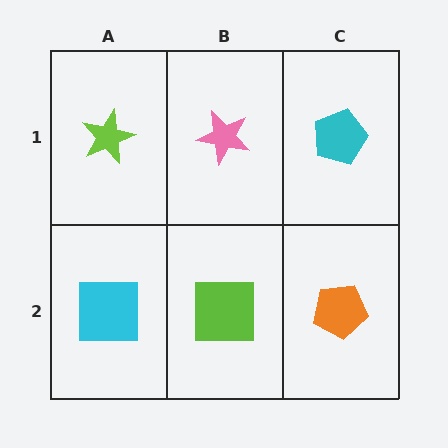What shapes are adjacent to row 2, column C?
A cyan pentagon (row 1, column C), a lime square (row 2, column B).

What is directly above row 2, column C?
A cyan pentagon.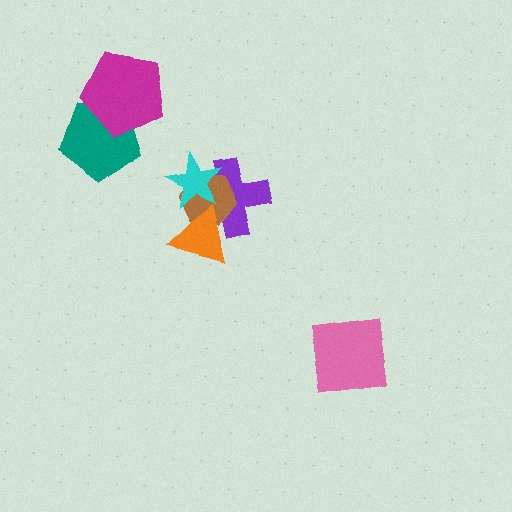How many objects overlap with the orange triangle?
3 objects overlap with the orange triangle.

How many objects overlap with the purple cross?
3 objects overlap with the purple cross.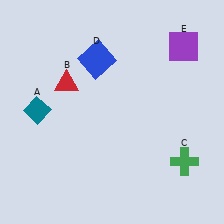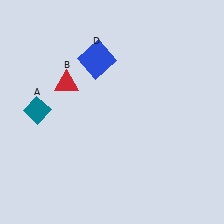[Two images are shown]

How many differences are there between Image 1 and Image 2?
There are 2 differences between the two images.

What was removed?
The green cross (C), the purple square (E) were removed in Image 2.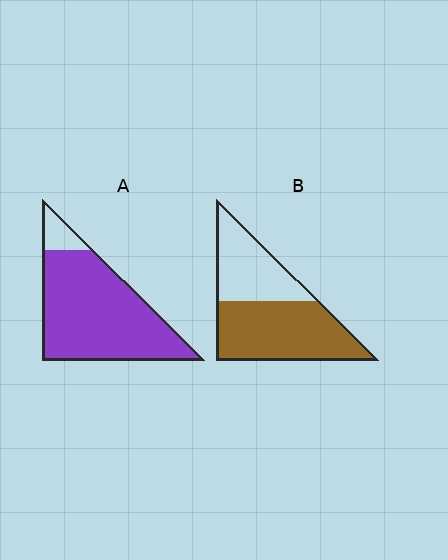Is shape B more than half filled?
Yes.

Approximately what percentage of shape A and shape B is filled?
A is approximately 90% and B is approximately 60%.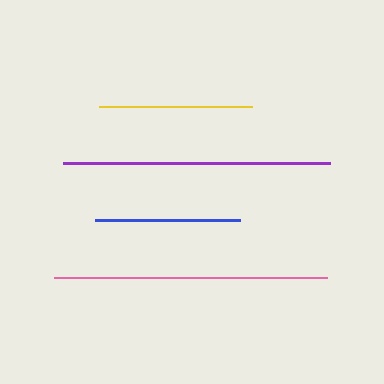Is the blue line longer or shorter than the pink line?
The pink line is longer than the blue line.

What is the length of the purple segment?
The purple segment is approximately 267 pixels long.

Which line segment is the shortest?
The blue line is the shortest at approximately 145 pixels.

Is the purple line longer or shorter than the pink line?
The pink line is longer than the purple line.